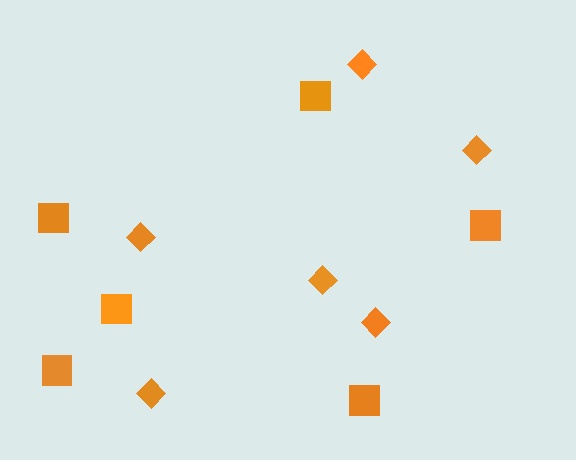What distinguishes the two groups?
There are 2 groups: one group of diamonds (6) and one group of squares (6).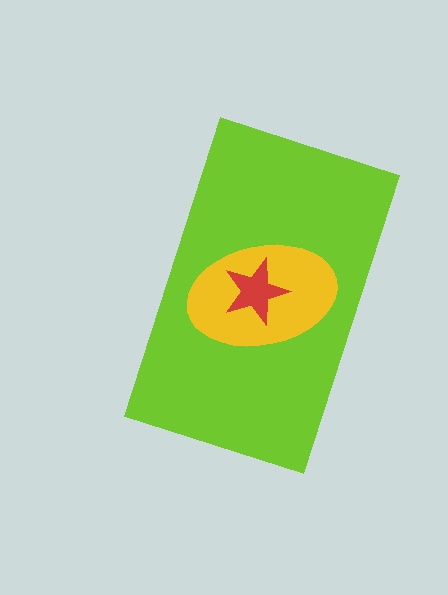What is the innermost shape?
The red star.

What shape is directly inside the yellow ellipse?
The red star.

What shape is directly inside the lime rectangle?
The yellow ellipse.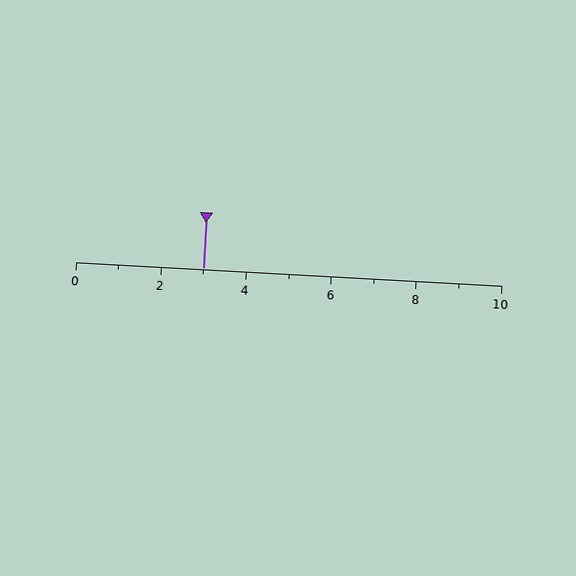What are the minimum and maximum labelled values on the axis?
The axis runs from 0 to 10.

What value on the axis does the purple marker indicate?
The marker indicates approximately 3.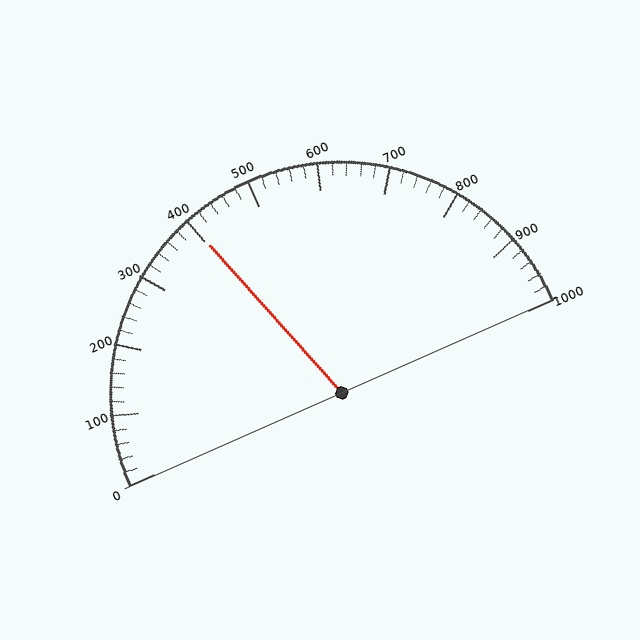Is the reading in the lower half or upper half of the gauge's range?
The reading is in the lower half of the range (0 to 1000).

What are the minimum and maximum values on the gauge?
The gauge ranges from 0 to 1000.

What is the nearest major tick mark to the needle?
The nearest major tick mark is 400.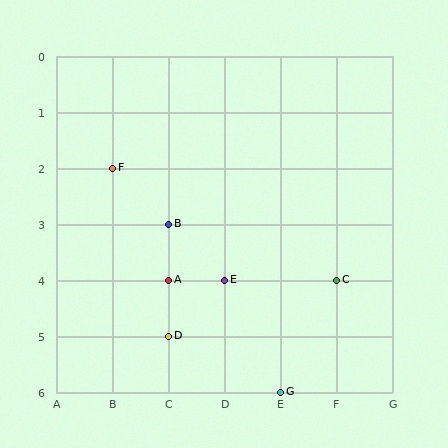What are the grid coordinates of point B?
Point B is at grid coordinates (C, 3).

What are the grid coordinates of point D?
Point D is at grid coordinates (C, 5).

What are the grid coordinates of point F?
Point F is at grid coordinates (B, 2).